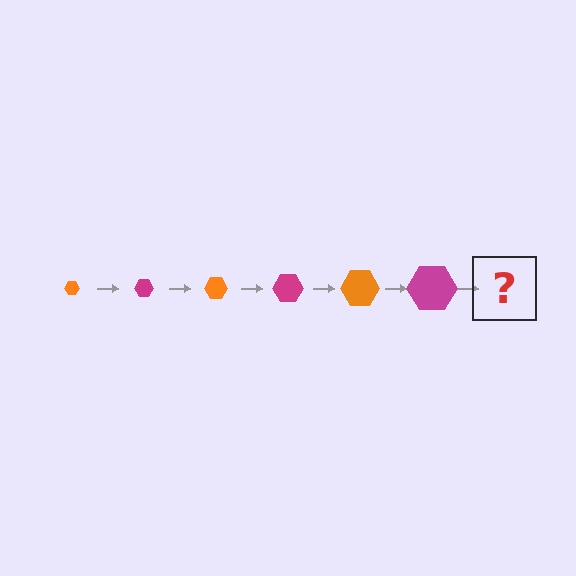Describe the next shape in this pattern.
It should be an orange hexagon, larger than the previous one.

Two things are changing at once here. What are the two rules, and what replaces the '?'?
The two rules are that the hexagon grows larger each step and the color cycles through orange and magenta. The '?' should be an orange hexagon, larger than the previous one.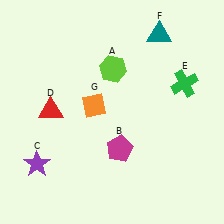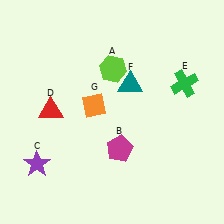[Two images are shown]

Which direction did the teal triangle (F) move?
The teal triangle (F) moved down.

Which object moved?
The teal triangle (F) moved down.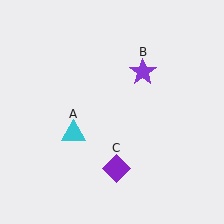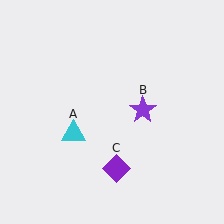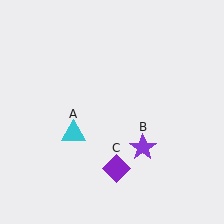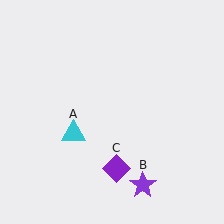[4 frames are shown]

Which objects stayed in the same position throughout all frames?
Cyan triangle (object A) and purple diamond (object C) remained stationary.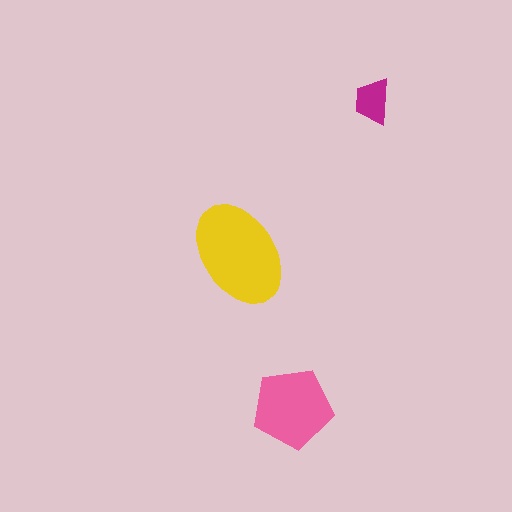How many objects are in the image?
There are 3 objects in the image.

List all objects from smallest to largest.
The magenta trapezoid, the pink pentagon, the yellow ellipse.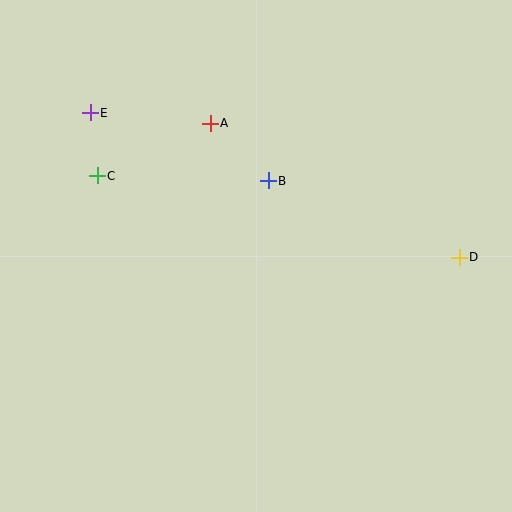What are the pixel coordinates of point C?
Point C is at (97, 176).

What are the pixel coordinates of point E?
Point E is at (90, 113).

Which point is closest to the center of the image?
Point B at (268, 181) is closest to the center.